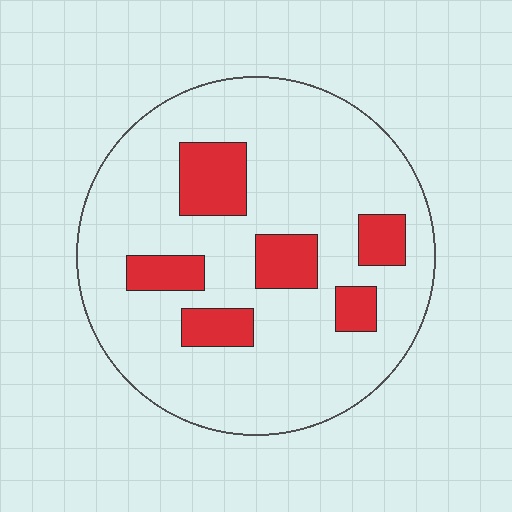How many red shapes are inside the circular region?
6.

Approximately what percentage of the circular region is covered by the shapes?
Approximately 20%.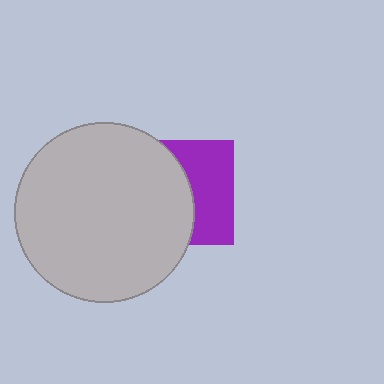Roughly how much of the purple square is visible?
About half of it is visible (roughly 45%).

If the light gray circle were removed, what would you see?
You would see the complete purple square.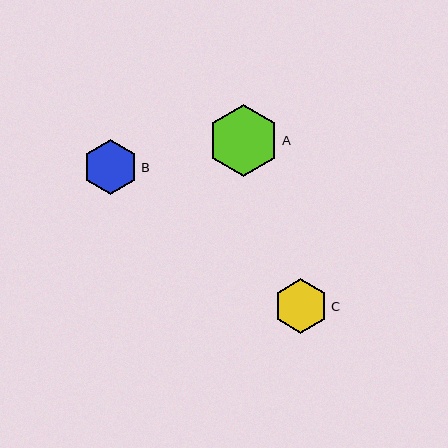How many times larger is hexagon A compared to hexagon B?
Hexagon A is approximately 1.3 times the size of hexagon B.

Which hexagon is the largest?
Hexagon A is the largest with a size of approximately 72 pixels.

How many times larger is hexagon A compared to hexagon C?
Hexagon A is approximately 1.3 times the size of hexagon C.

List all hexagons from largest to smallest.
From largest to smallest: A, B, C.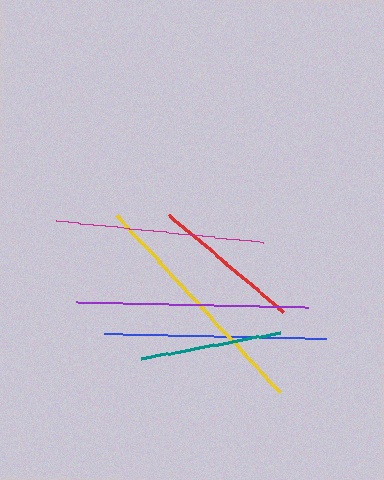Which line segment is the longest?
The yellow line is the longest at approximately 240 pixels.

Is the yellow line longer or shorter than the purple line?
The yellow line is longer than the purple line.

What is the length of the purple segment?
The purple segment is approximately 231 pixels long.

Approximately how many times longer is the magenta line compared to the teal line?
The magenta line is approximately 1.5 times the length of the teal line.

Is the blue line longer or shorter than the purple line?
The purple line is longer than the blue line.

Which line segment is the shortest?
The teal line is the shortest at approximately 141 pixels.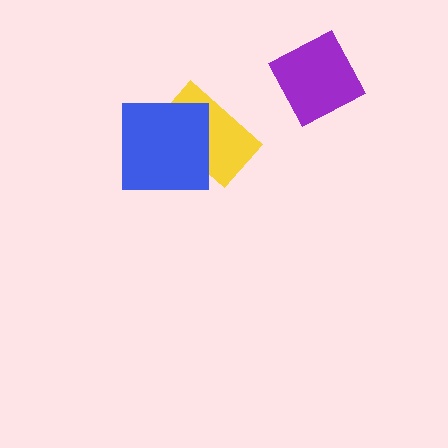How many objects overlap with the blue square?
1 object overlaps with the blue square.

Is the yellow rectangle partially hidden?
Yes, it is partially covered by another shape.